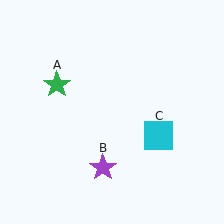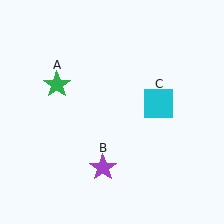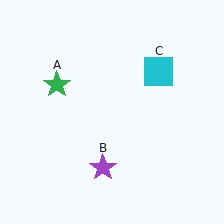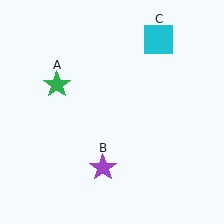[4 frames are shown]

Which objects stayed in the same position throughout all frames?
Green star (object A) and purple star (object B) remained stationary.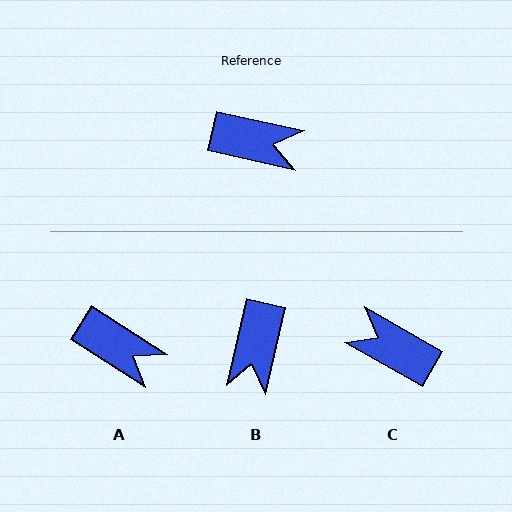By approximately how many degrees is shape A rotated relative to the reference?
Approximately 20 degrees clockwise.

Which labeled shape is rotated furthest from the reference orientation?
C, about 163 degrees away.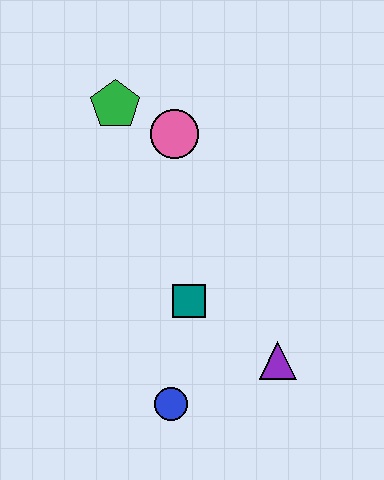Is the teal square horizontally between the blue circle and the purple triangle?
Yes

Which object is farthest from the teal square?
The green pentagon is farthest from the teal square.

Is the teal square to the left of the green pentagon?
No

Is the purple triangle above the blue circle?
Yes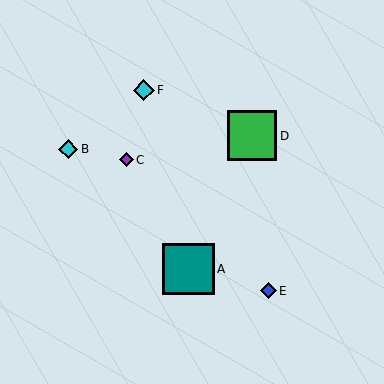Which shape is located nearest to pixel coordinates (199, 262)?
The teal square (labeled A) at (188, 269) is nearest to that location.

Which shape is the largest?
The teal square (labeled A) is the largest.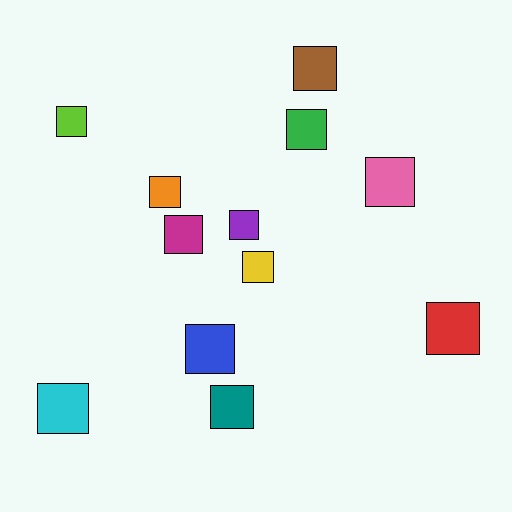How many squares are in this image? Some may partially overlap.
There are 12 squares.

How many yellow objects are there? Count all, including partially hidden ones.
There is 1 yellow object.